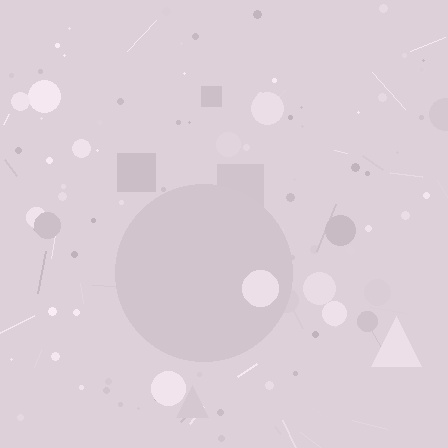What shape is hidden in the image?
A circle is hidden in the image.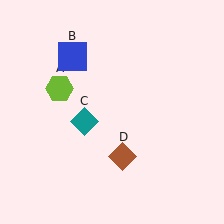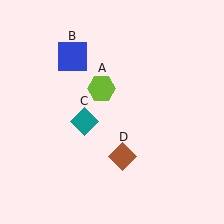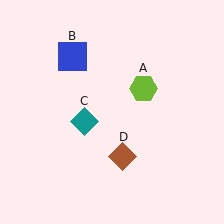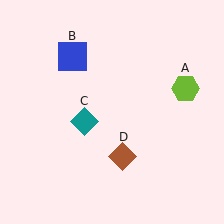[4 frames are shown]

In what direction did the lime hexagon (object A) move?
The lime hexagon (object A) moved right.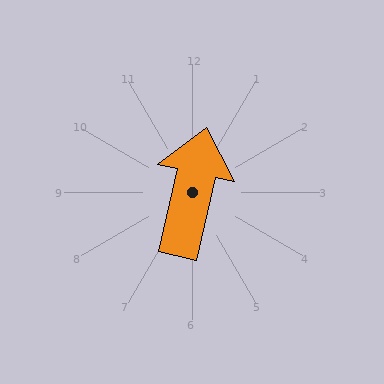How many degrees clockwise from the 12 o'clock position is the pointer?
Approximately 13 degrees.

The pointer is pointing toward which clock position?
Roughly 12 o'clock.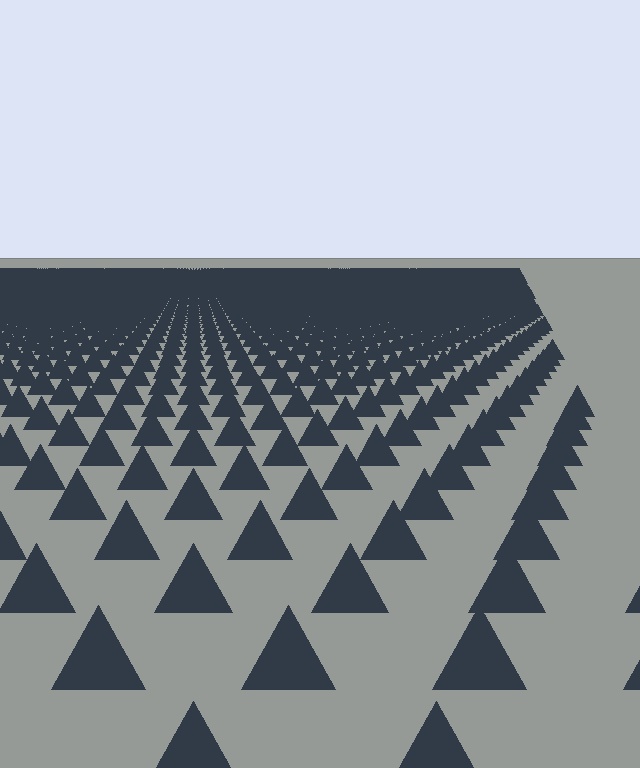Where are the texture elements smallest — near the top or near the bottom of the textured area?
Near the top.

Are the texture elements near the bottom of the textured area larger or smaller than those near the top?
Larger. Near the bottom, elements are closer to the viewer and appear at a bigger on-screen size.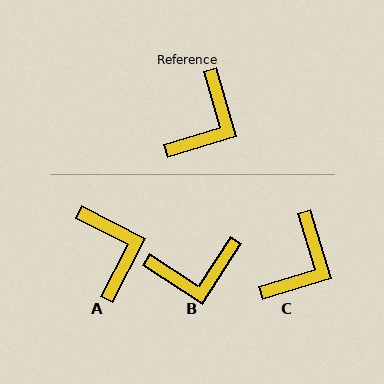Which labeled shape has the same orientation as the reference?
C.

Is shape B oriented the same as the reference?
No, it is off by about 49 degrees.